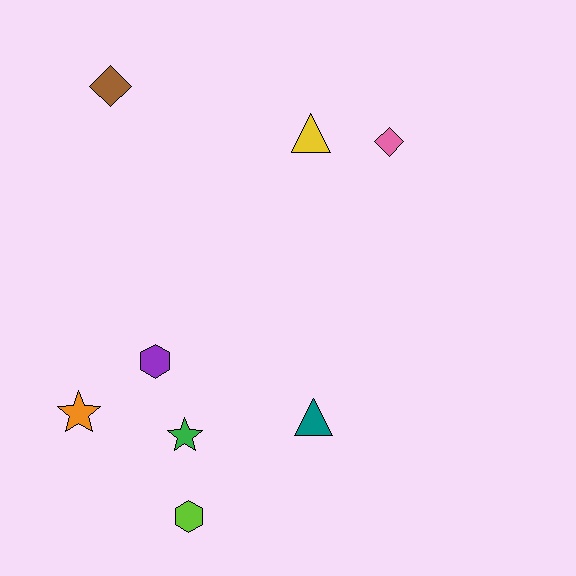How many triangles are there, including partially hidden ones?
There are 2 triangles.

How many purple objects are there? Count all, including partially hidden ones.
There is 1 purple object.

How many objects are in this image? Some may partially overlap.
There are 8 objects.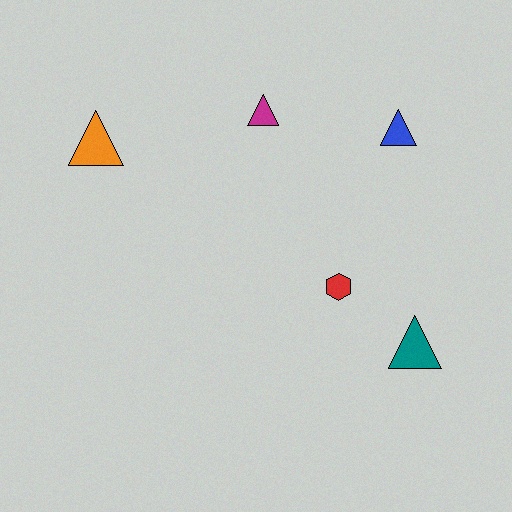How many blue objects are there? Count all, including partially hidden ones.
There is 1 blue object.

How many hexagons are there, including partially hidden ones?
There is 1 hexagon.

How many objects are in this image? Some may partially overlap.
There are 5 objects.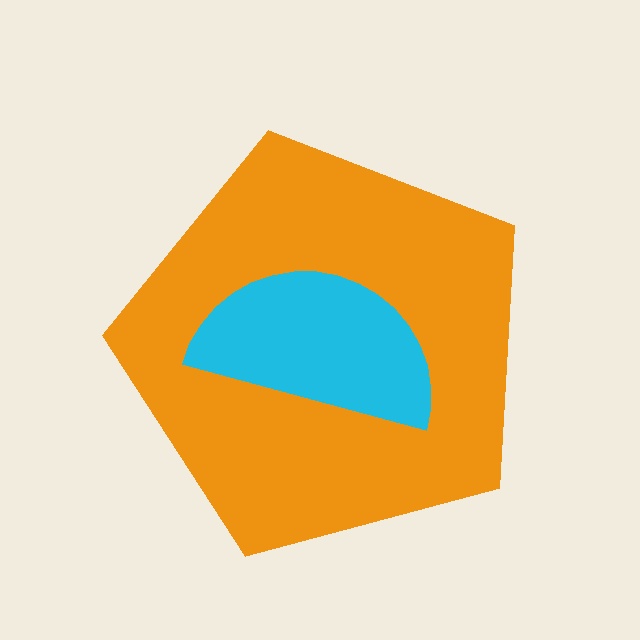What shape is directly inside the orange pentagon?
The cyan semicircle.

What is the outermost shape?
The orange pentagon.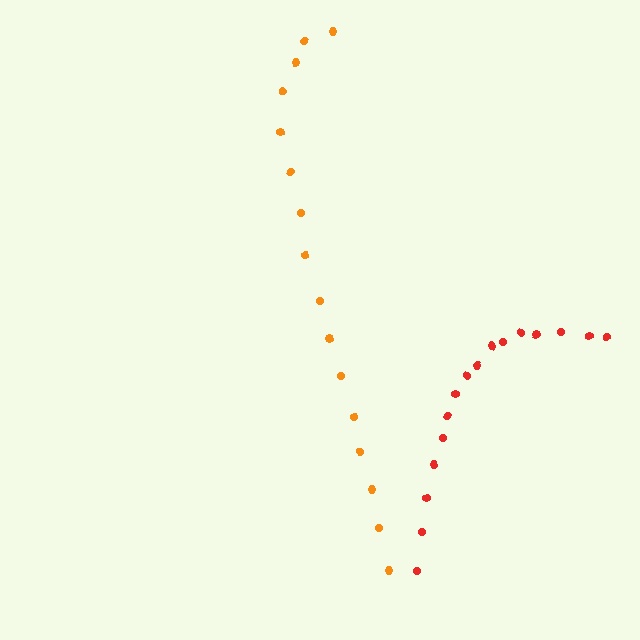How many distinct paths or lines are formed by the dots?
There are 2 distinct paths.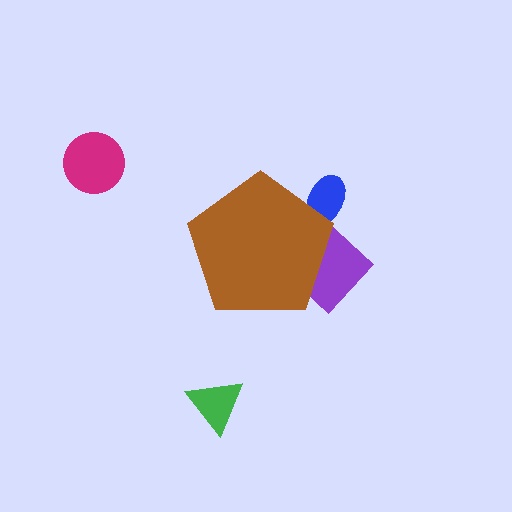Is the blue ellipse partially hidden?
Yes, the blue ellipse is partially hidden behind the brown pentagon.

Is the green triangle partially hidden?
No, the green triangle is fully visible.